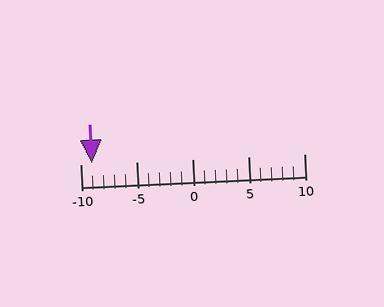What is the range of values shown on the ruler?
The ruler shows values from -10 to 10.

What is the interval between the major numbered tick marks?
The major tick marks are spaced 5 units apart.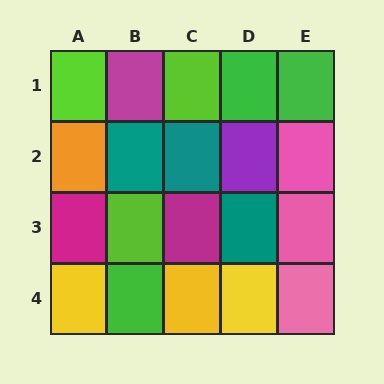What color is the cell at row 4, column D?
Yellow.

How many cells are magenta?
3 cells are magenta.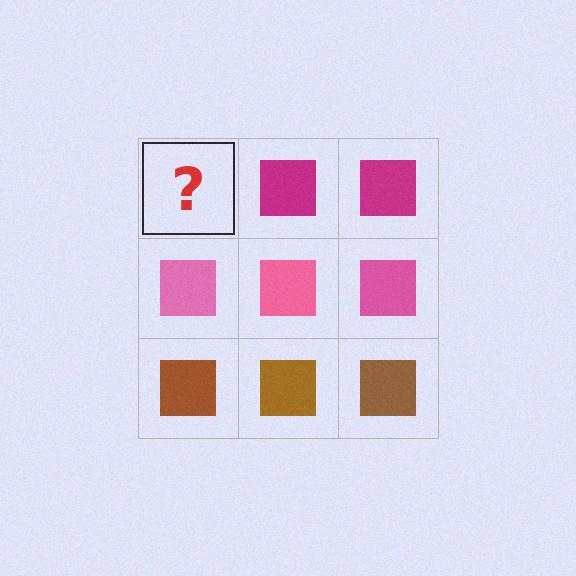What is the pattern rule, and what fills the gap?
The rule is that each row has a consistent color. The gap should be filled with a magenta square.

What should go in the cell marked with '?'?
The missing cell should contain a magenta square.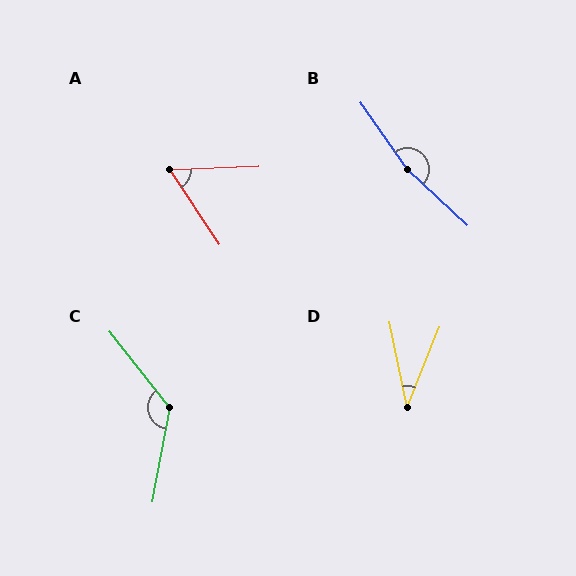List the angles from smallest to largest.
D (33°), A (58°), C (131°), B (169°).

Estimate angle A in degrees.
Approximately 58 degrees.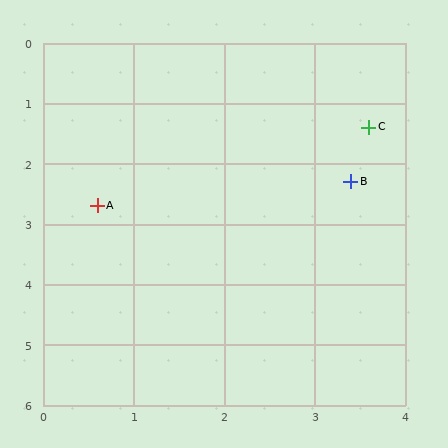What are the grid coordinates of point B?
Point B is at approximately (3.4, 2.3).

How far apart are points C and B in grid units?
Points C and B are about 0.9 grid units apart.